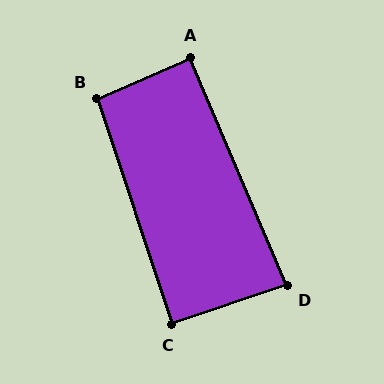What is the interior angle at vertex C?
Approximately 90 degrees (approximately right).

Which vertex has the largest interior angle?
B, at approximately 95 degrees.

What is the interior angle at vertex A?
Approximately 90 degrees (approximately right).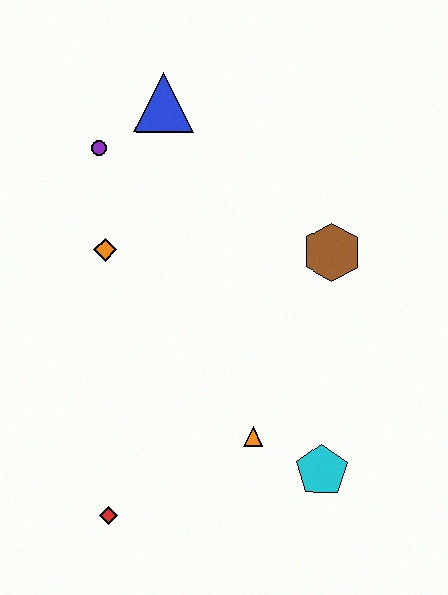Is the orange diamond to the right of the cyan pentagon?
No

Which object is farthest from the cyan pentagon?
The blue triangle is farthest from the cyan pentagon.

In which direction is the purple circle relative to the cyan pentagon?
The purple circle is above the cyan pentagon.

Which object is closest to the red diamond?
The orange triangle is closest to the red diamond.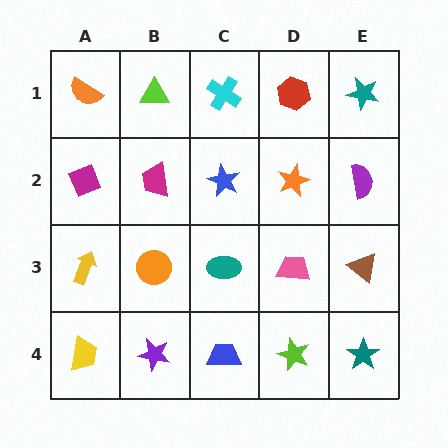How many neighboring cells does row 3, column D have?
4.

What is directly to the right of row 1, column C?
A red hexagon.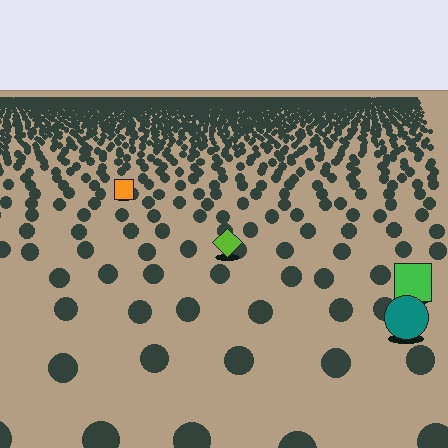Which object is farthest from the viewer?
The orange square is farthest from the viewer. It appears smaller and the ground texture around it is denser.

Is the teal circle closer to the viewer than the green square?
Yes. The teal circle is closer — you can tell from the texture gradient: the ground texture is coarser near it.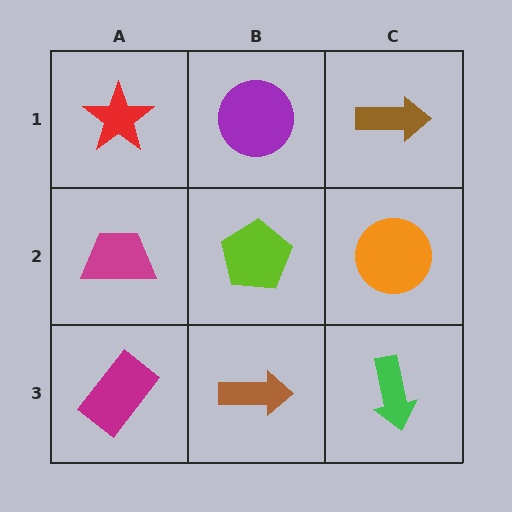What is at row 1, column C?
A brown arrow.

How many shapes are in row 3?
3 shapes.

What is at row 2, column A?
A magenta trapezoid.